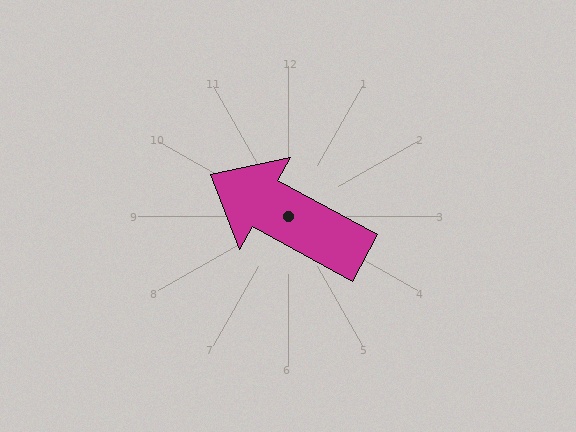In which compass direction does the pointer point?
Northwest.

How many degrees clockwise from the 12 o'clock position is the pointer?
Approximately 299 degrees.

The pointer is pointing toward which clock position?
Roughly 10 o'clock.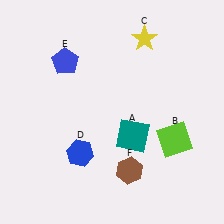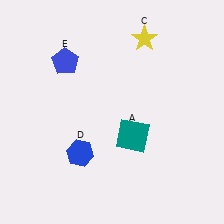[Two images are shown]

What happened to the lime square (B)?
The lime square (B) was removed in Image 2. It was in the bottom-right area of Image 1.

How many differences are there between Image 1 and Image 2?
There are 2 differences between the two images.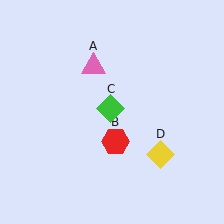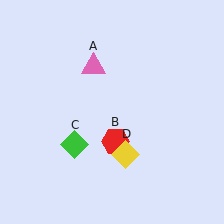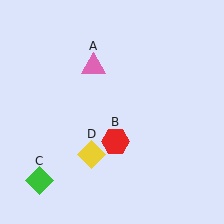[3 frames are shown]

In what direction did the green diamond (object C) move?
The green diamond (object C) moved down and to the left.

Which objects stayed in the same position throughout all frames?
Pink triangle (object A) and red hexagon (object B) remained stationary.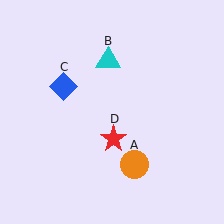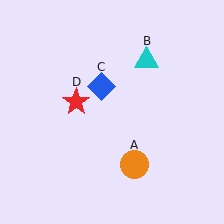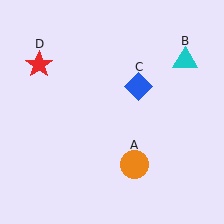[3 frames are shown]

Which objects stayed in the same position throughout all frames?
Orange circle (object A) remained stationary.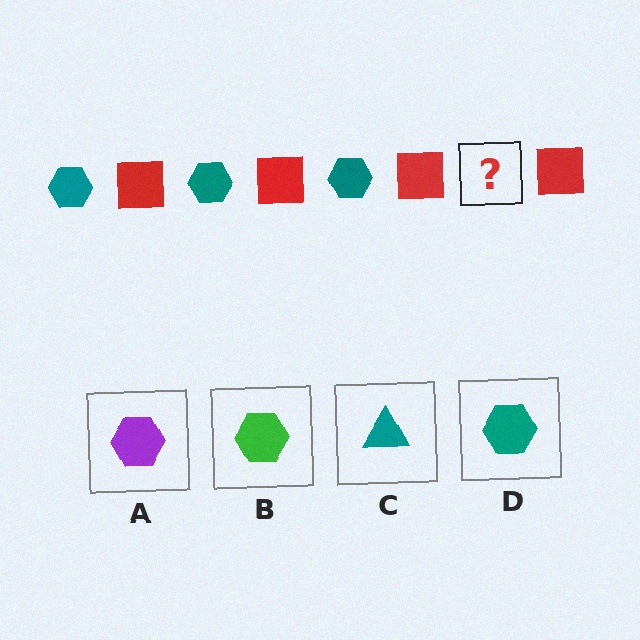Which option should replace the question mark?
Option D.